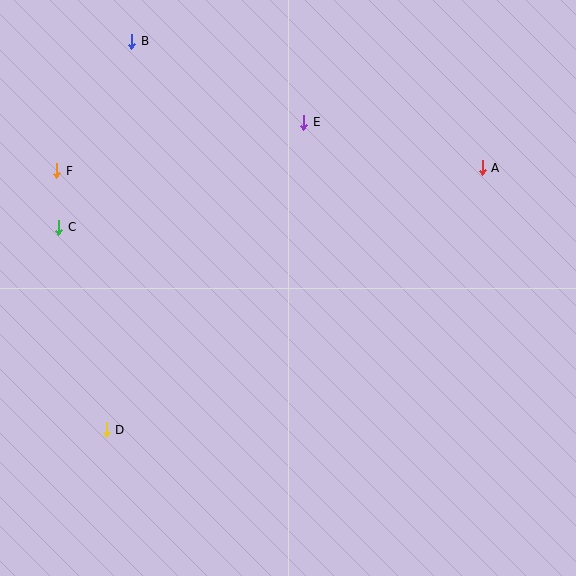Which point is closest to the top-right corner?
Point A is closest to the top-right corner.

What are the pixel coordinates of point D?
Point D is at (106, 430).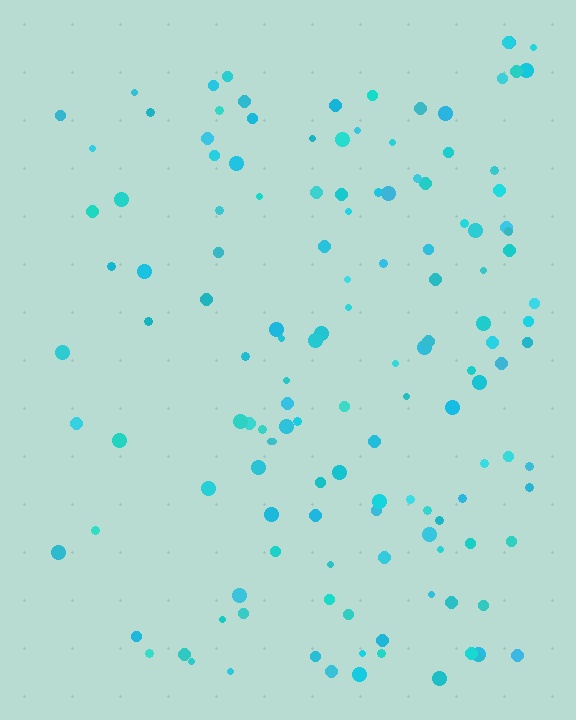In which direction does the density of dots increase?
From left to right, with the right side densest.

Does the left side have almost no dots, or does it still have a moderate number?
Still a moderate number, just noticeably fewer than the right.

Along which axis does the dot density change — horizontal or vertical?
Horizontal.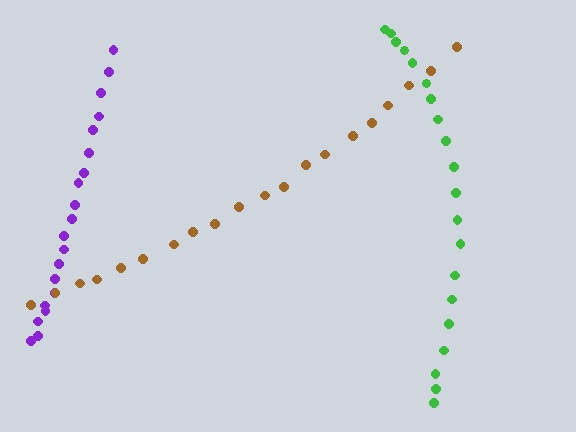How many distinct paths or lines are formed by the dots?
There are 3 distinct paths.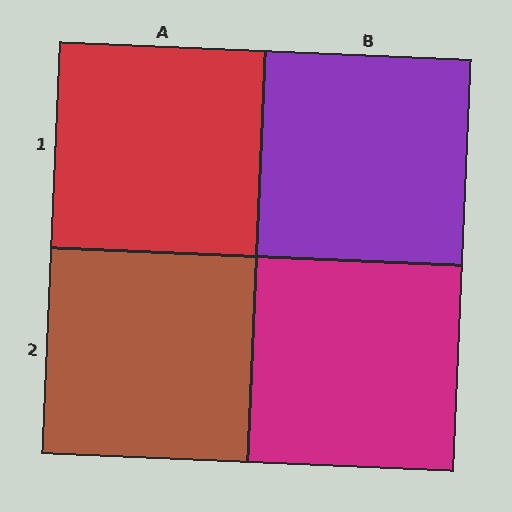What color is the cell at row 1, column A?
Red.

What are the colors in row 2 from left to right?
Brown, magenta.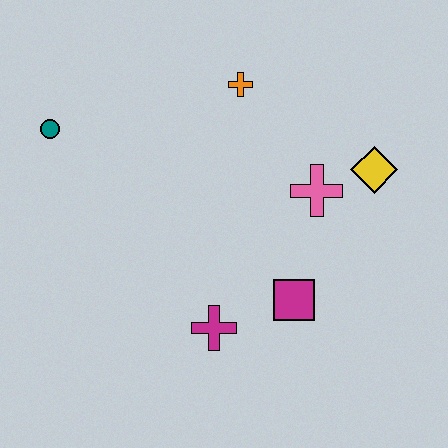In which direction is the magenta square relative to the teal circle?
The magenta square is to the right of the teal circle.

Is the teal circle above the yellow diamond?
Yes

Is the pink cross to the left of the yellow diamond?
Yes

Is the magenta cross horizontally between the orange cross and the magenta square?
No